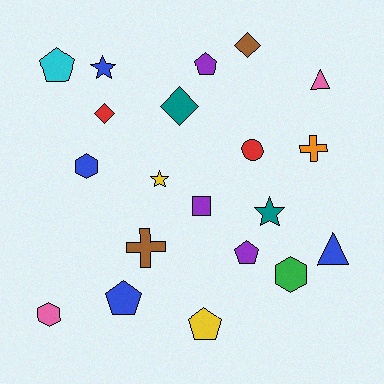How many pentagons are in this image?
There are 5 pentagons.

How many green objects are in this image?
There is 1 green object.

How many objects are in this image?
There are 20 objects.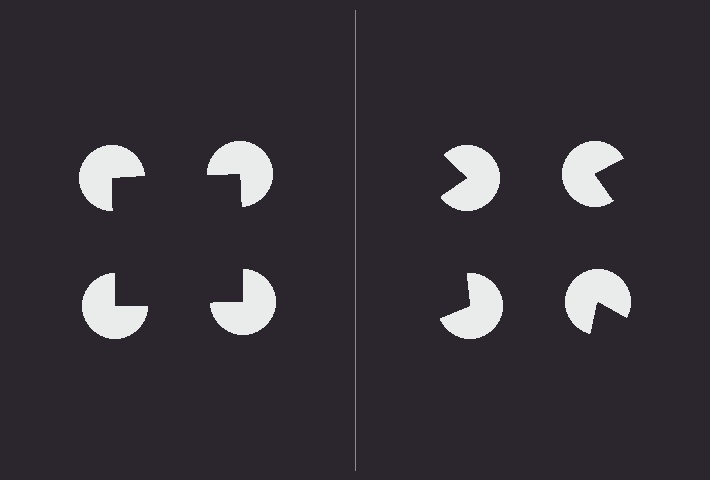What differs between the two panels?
The pac-man discs are positioned identically on both sides; only the wedge orientations differ. On the left they align to a square; on the right they are misaligned.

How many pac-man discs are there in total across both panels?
8 — 4 on each side.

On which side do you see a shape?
An illusory square appears on the left side. On the right side the wedge cuts are rotated, so no coherent shape forms.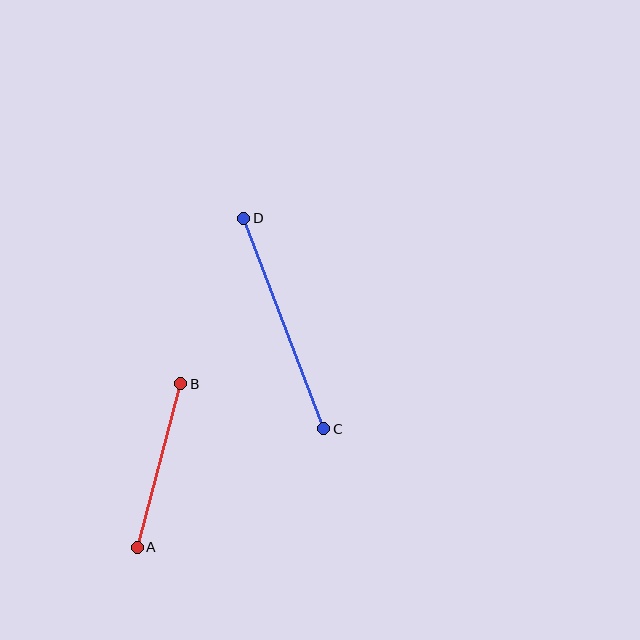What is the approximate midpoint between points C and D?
The midpoint is at approximately (284, 323) pixels.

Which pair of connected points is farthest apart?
Points C and D are farthest apart.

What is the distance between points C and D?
The distance is approximately 225 pixels.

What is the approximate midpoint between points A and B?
The midpoint is at approximately (159, 466) pixels.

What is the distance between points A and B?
The distance is approximately 170 pixels.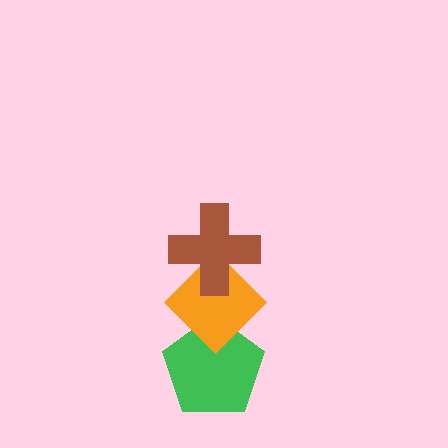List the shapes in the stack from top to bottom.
From top to bottom: the brown cross, the orange diamond, the green pentagon.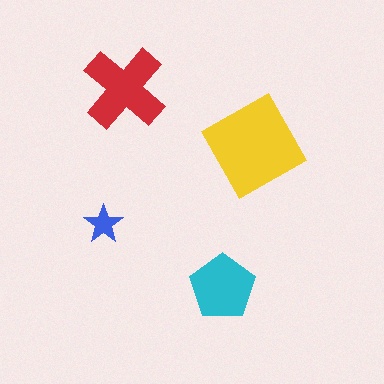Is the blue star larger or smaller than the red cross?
Smaller.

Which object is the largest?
The yellow diamond.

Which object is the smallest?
The blue star.